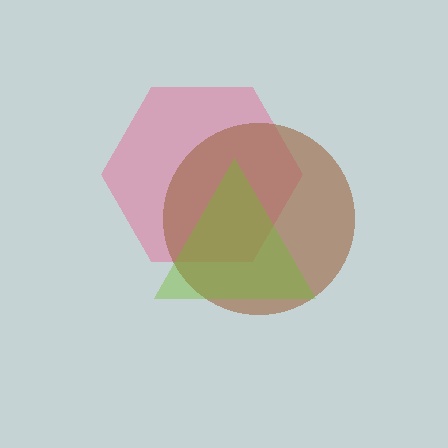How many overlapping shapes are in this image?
There are 3 overlapping shapes in the image.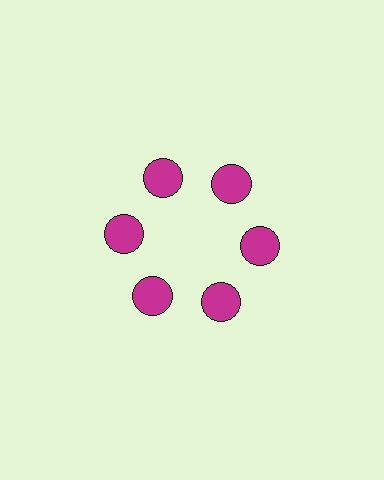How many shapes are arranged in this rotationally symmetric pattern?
There are 6 shapes, arranged in 6 groups of 1.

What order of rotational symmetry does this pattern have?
This pattern has 6-fold rotational symmetry.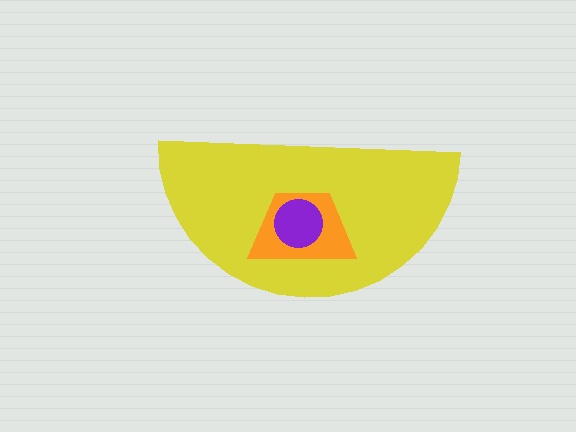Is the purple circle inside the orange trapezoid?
Yes.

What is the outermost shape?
The yellow semicircle.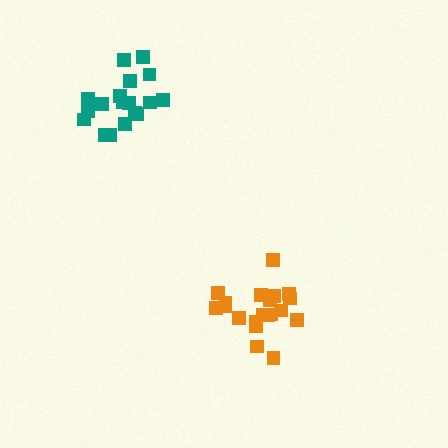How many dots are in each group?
Group 1: 18 dots, Group 2: 20 dots (38 total).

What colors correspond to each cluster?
The clusters are colored: teal, orange.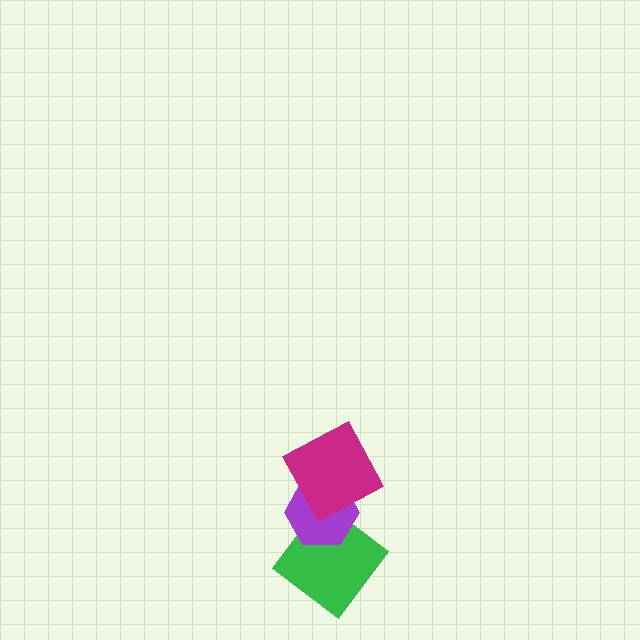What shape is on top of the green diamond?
The purple hexagon is on top of the green diamond.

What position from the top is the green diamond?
The green diamond is 3rd from the top.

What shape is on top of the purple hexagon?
The magenta square is on top of the purple hexagon.